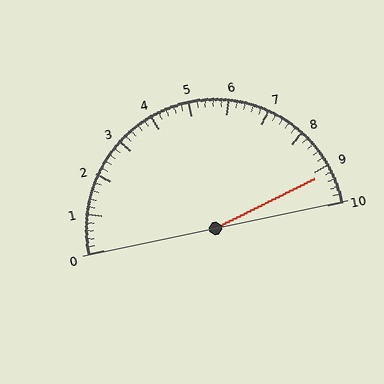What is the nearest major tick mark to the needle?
The nearest major tick mark is 9.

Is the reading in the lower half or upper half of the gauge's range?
The reading is in the upper half of the range (0 to 10).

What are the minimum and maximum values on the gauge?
The gauge ranges from 0 to 10.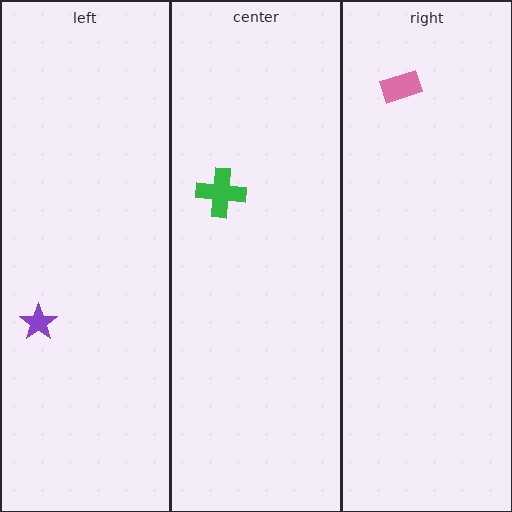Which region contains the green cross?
The center region.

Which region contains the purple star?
The left region.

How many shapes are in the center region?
1.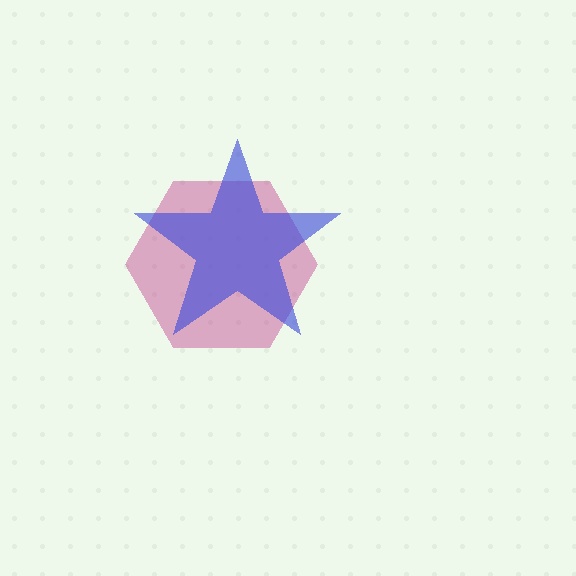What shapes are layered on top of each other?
The layered shapes are: a magenta hexagon, a blue star.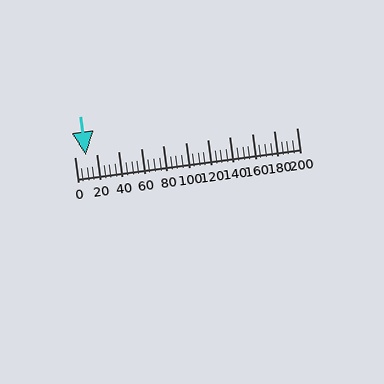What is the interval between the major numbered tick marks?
The major tick marks are spaced 20 units apart.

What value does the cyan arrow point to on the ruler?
The cyan arrow points to approximately 10.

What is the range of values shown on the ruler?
The ruler shows values from 0 to 200.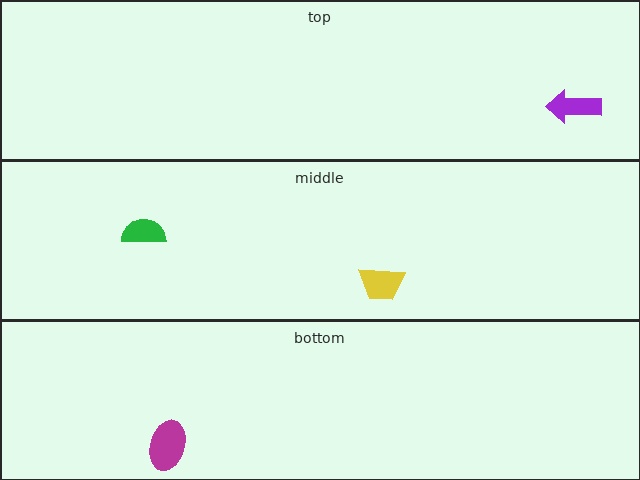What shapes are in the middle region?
The yellow trapezoid, the green semicircle.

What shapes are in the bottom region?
The magenta ellipse.